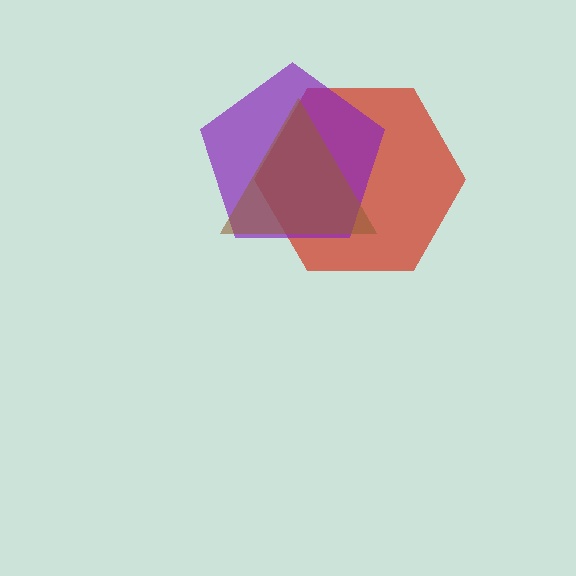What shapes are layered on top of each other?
The layered shapes are: a red hexagon, a purple pentagon, a brown triangle.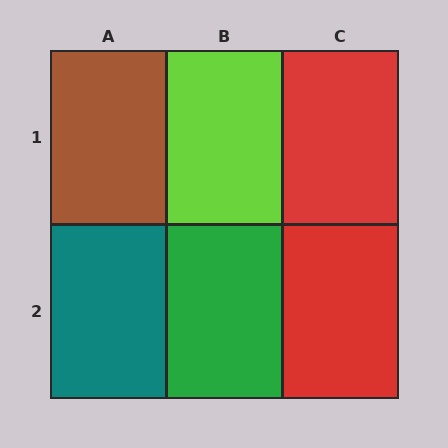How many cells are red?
2 cells are red.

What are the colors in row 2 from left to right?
Teal, green, red.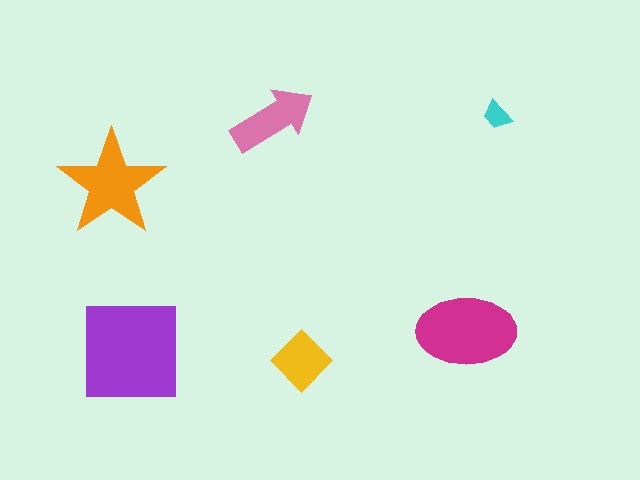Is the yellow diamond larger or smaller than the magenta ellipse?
Smaller.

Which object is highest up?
The cyan trapezoid is topmost.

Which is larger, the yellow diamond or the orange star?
The orange star.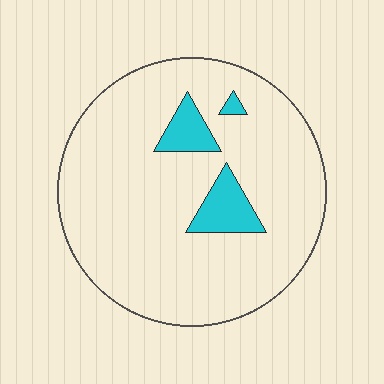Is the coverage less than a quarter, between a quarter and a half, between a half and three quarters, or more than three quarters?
Less than a quarter.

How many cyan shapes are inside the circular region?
3.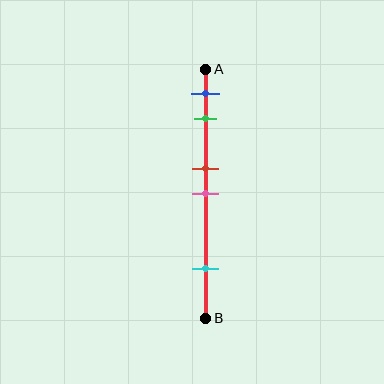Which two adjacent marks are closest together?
The red and pink marks are the closest adjacent pair.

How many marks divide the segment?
There are 5 marks dividing the segment.